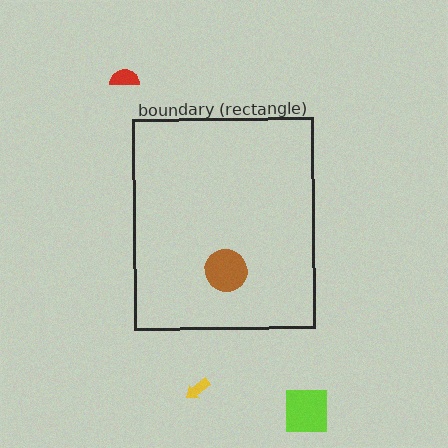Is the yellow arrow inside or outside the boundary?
Outside.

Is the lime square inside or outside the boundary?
Outside.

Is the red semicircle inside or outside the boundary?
Outside.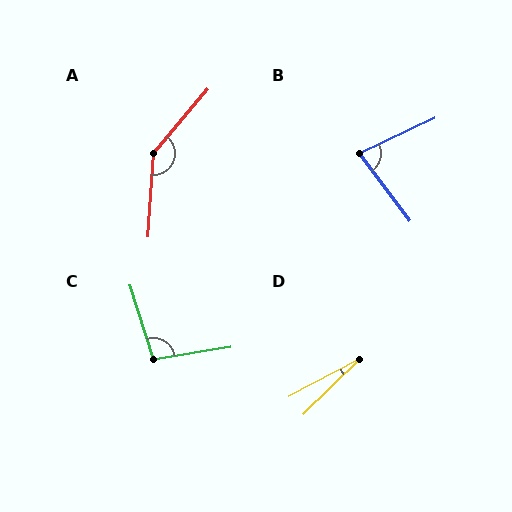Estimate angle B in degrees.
Approximately 78 degrees.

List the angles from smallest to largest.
D (17°), B (78°), C (98°), A (143°).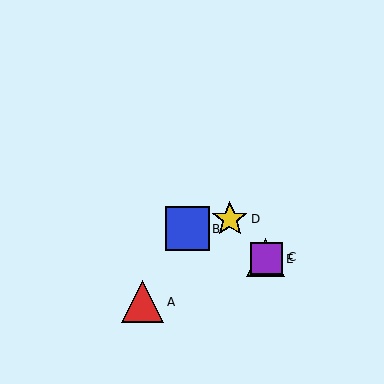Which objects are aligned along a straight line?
Objects C, D, E are aligned along a straight line.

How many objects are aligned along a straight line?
3 objects (C, D, E) are aligned along a straight line.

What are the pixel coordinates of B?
Object B is at (188, 229).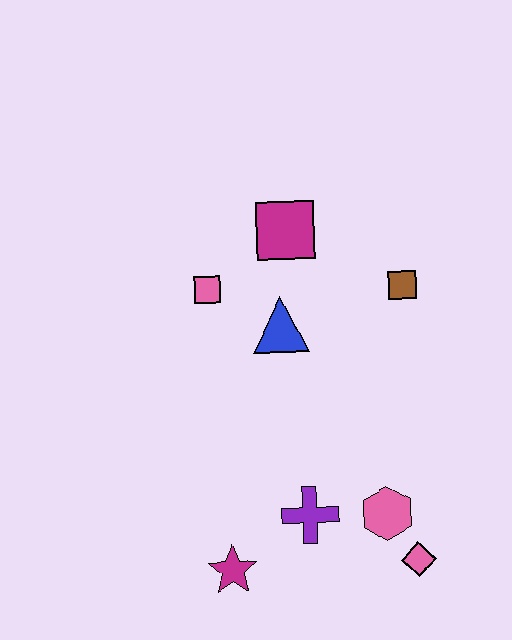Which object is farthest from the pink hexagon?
The magenta square is farthest from the pink hexagon.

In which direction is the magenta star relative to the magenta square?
The magenta star is below the magenta square.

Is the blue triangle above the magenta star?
Yes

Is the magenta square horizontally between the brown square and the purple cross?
No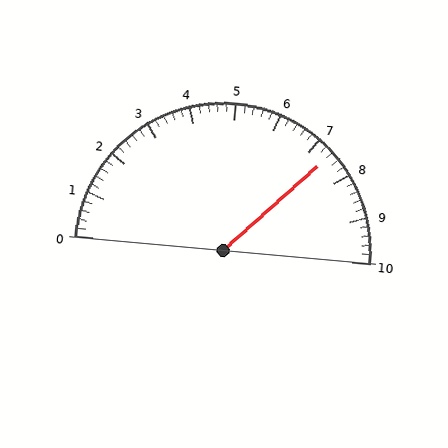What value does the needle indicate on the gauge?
The needle indicates approximately 7.4.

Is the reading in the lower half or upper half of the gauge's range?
The reading is in the upper half of the range (0 to 10).